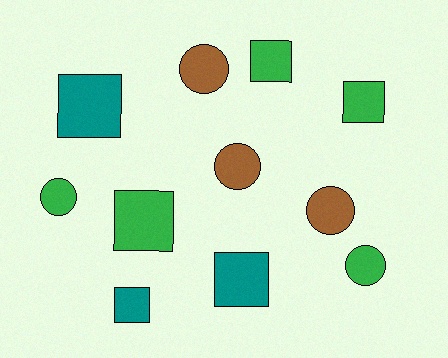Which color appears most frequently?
Green, with 5 objects.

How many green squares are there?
There are 3 green squares.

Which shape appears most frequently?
Square, with 6 objects.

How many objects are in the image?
There are 11 objects.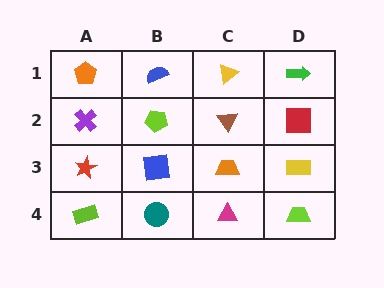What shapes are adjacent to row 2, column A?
An orange pentagon (row 1, column A), a red star (row 3, column A), a lime pentagon (row 2, column B).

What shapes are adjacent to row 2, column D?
A green arrow (row 1, column D), a yellow rectangle (row 3, column D), a brown triangle (row 2, column C).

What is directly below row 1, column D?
A red square.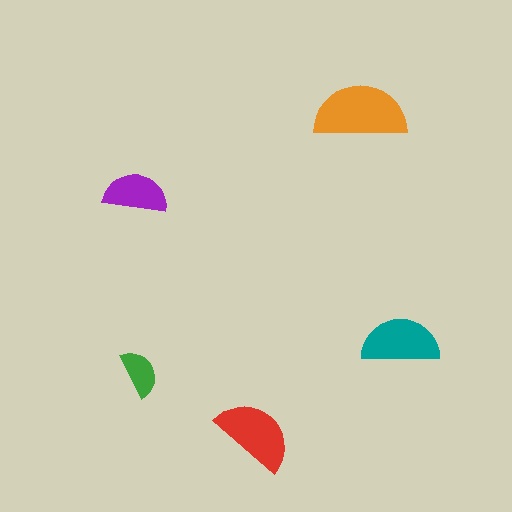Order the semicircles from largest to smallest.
the orange one, the red one, the teal one, the purple one, the green one.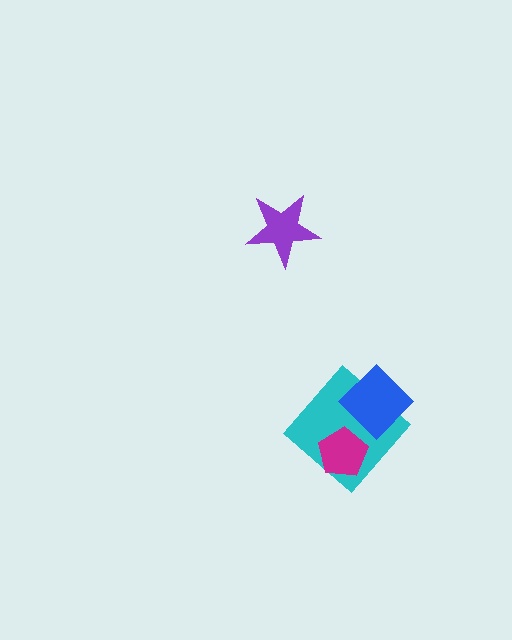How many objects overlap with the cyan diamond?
2 objects overlap with the cyan diamond.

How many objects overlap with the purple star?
0 objects overlap with the purple star.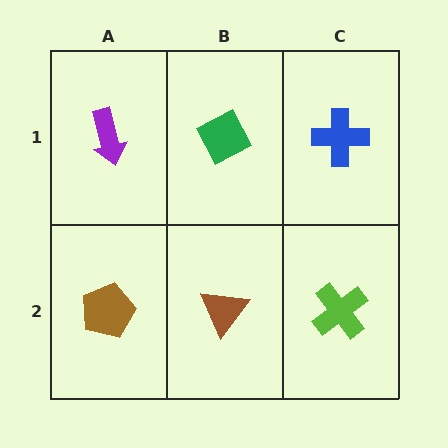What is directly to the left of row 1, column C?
A green diamond.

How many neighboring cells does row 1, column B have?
3.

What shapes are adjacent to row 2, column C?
A blue cross (row 1, column C), a brown triangle (row 2, column B).